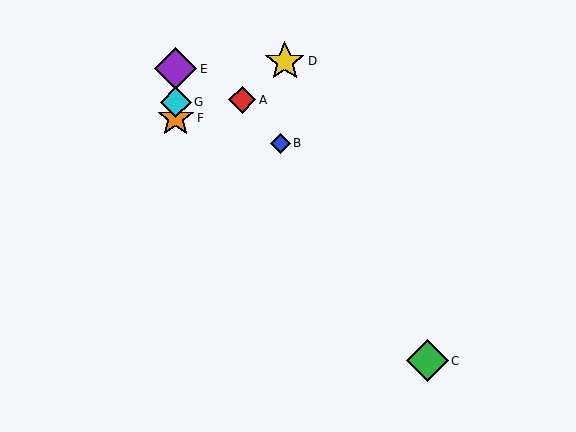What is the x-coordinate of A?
Object A is at x≈242.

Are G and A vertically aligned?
No, G is at x≈176 and A is at x≈242.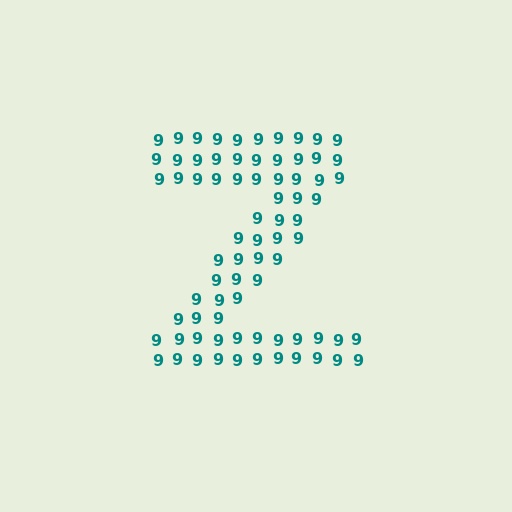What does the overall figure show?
The overall figure shows the letter Z.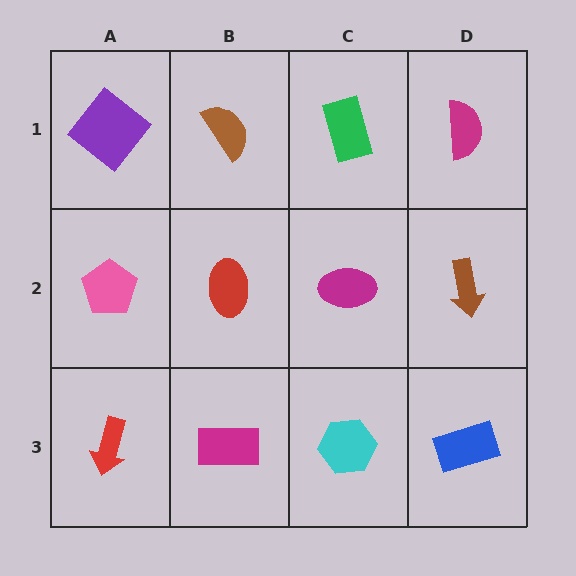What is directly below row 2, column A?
A red arrow.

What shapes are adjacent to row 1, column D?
A brown arrow (row 2, column D), a green rectangle (row 1, column C).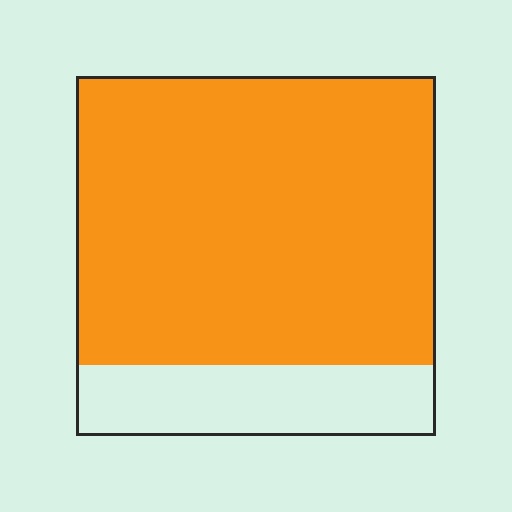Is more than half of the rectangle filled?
Yes.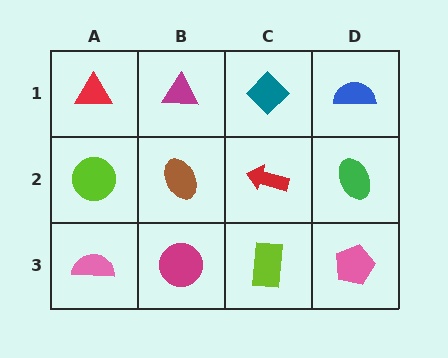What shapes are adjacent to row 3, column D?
A green ellipse (row 2, column D), a lime rectangle (row 3, column C).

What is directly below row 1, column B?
A brown ellipse.